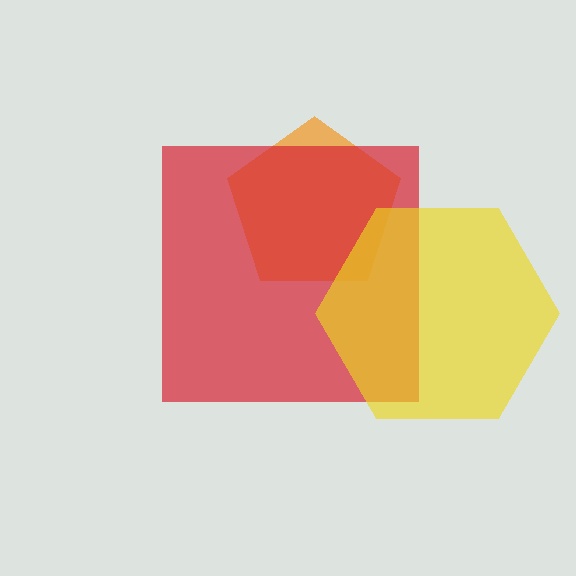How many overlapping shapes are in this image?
There are 3 overlapping shapes in the image.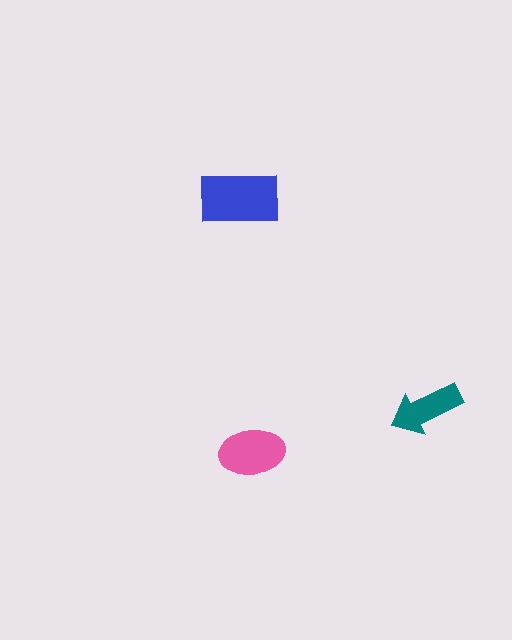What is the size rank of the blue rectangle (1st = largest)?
1st.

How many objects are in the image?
There are 3 objects in the image.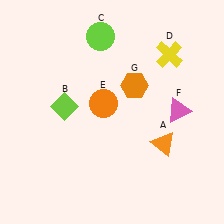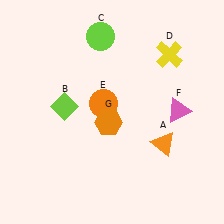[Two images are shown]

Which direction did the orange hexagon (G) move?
The orange hexagon (G) moved down.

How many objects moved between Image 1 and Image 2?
1 object moved between the two images.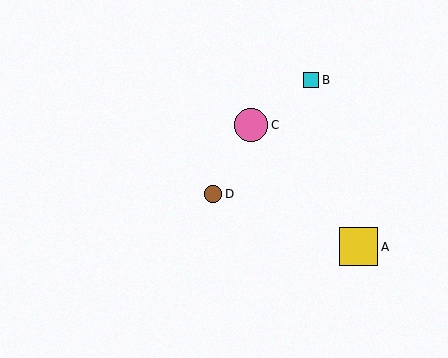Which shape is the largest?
The yellow square (labeled A) is the largest.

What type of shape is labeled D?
Shape D is a brown circle.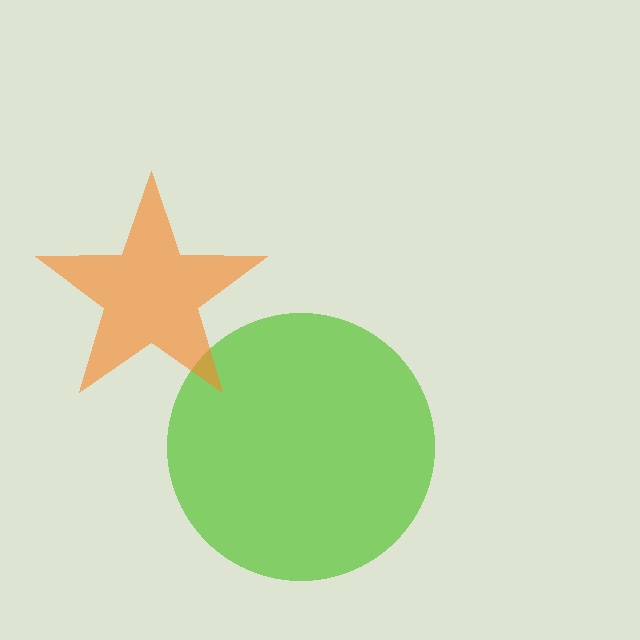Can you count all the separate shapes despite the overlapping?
Yes, there are 2 separate shapes.